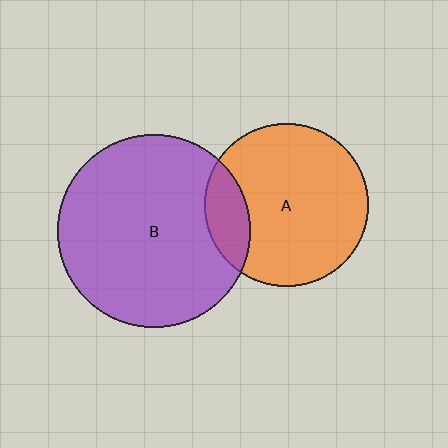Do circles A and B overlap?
Yes.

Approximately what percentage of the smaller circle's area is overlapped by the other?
Approximately 15%.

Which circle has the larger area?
Circle B (purple).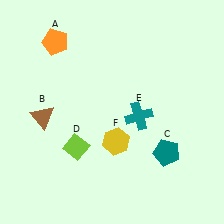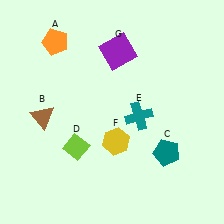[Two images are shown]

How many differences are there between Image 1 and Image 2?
There is 1 difference between the two images.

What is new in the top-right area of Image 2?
A purple square (G) was added in the top-right area of Image 2.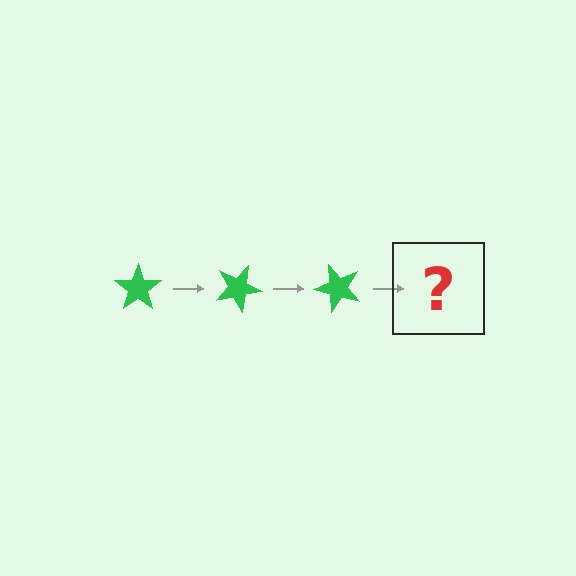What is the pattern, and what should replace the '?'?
The pattern is that the star rotates 25 degrees each step. The '?' should be a green star rotated 75 degrees.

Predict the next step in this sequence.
The next step is a green star rotated 75 degrees.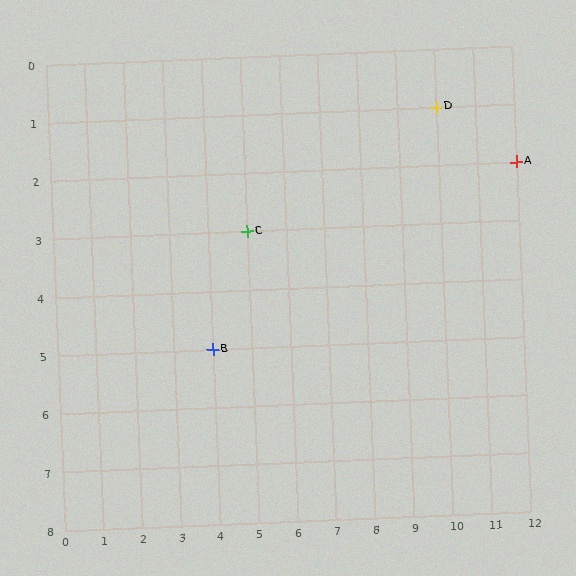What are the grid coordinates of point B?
Point B is at grid coordinates (4, 5).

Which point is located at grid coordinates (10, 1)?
Point D is at (10, 1).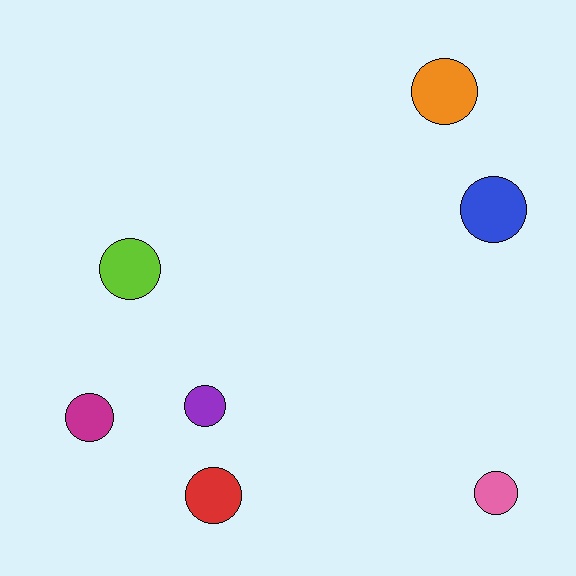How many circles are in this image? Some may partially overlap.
There are 7 circles.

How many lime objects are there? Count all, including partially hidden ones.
There is 1 lime object.